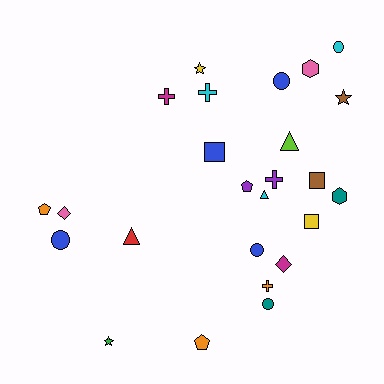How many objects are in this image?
There are 25 objects.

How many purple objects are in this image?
There are 2 purple objects.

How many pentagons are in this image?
There are 3 pentagons.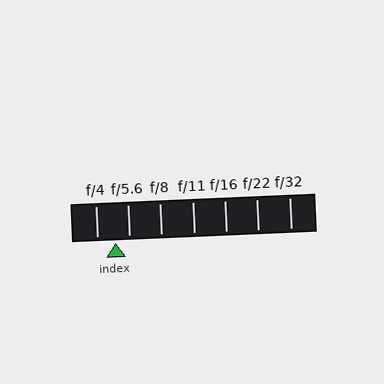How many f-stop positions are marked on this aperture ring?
There are 7 f-stop positions marked.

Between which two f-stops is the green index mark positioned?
The index mark is between f/4 and f/5.6.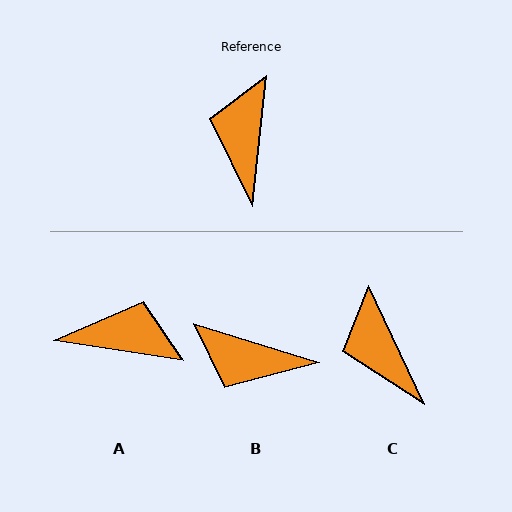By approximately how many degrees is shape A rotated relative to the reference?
Approximately 93 degrees clockwise.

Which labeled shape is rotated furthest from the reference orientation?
A, about 93 degrees away.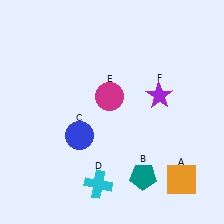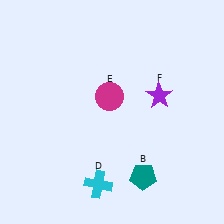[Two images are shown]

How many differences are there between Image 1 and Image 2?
There are 2 differences between the two images.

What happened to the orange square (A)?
The orange square (A) was removed in Image 2. It was in the bottom-right area of Image 1.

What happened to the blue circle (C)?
The blue circle (C) was removed in Image 2. It was in the bottom-left area of Image 1.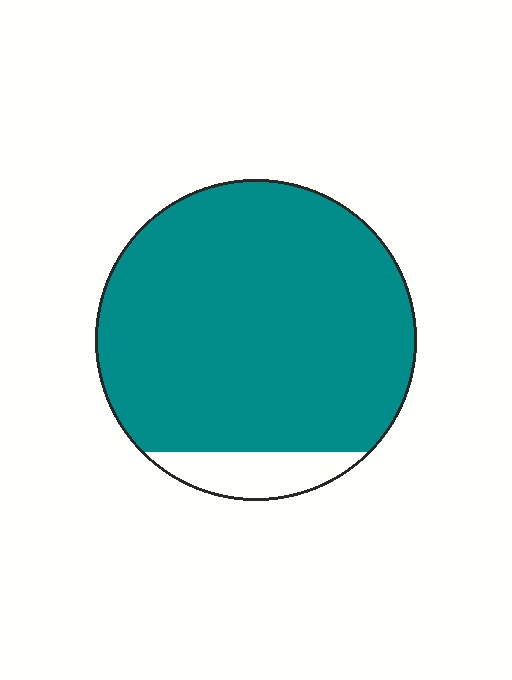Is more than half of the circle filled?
Yes.